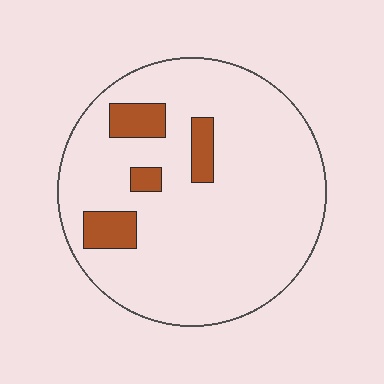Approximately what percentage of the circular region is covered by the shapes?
Approximately 10%.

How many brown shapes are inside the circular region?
4.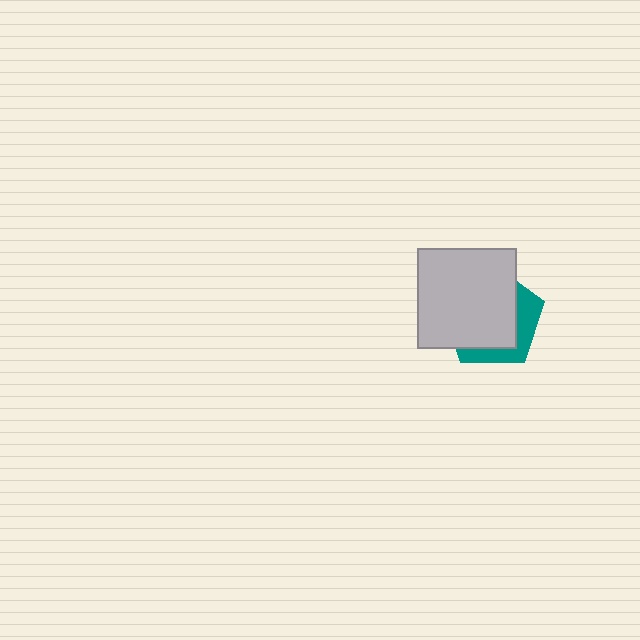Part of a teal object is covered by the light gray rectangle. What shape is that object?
It is a pentagon.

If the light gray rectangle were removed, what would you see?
You would see the complete teal pentagon.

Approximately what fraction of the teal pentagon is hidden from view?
Roughly 70% of the teal pentagon is hidden behind the light gray rectangle.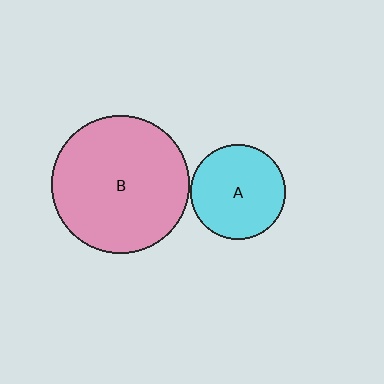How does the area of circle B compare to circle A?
Approximately 2.1 times.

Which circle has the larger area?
Circle B (pink).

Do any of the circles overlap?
No, none of the circles overlap.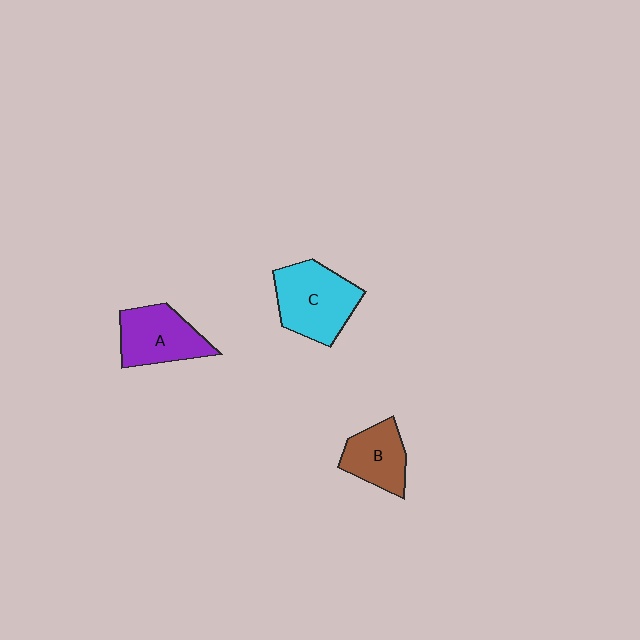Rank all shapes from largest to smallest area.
From largest to smallest: C (cyan), A (purple), B (brown).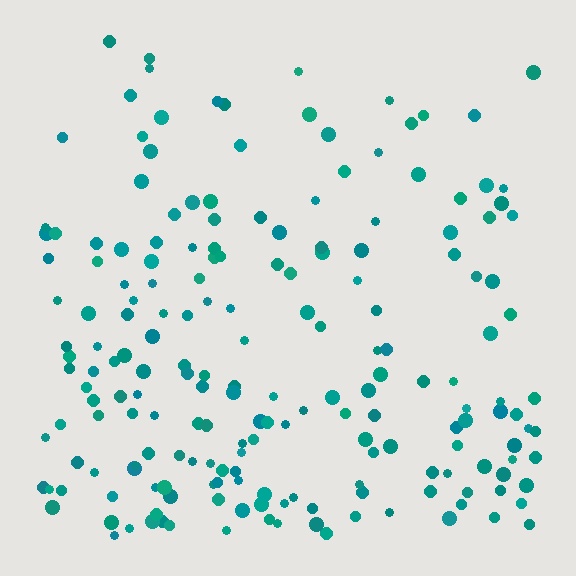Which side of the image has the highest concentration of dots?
The bottom.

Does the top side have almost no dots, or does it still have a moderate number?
Still a moderate number, just noticeably fewer than the bottom.